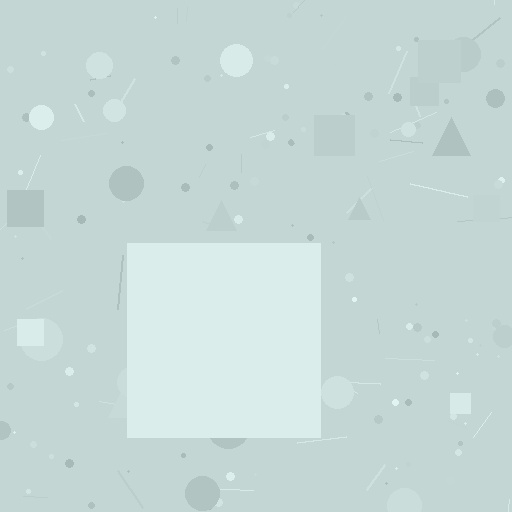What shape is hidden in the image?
A square is hidden in the image.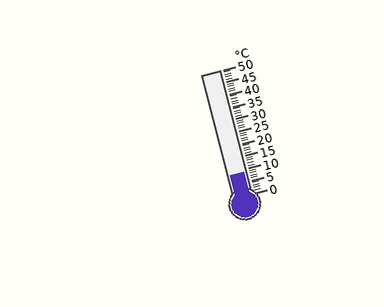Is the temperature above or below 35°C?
The temperature is below 35°C.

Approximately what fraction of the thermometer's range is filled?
The thermometer is filled to approximately 20% of its range.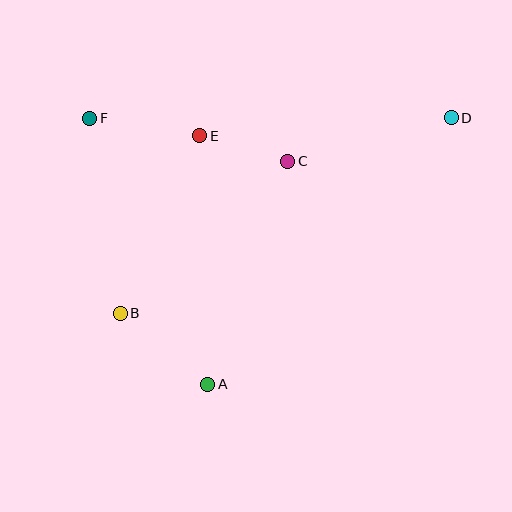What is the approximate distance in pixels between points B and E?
The distance between B and E is approximately 194 pixels.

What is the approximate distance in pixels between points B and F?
The distance between B and F is approximately 198 pixels.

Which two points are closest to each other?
Points C and E are closest to each other.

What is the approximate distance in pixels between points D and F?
The distance between D and F is approximately 362 pixels.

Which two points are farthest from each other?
Points B and D are farthest from each other.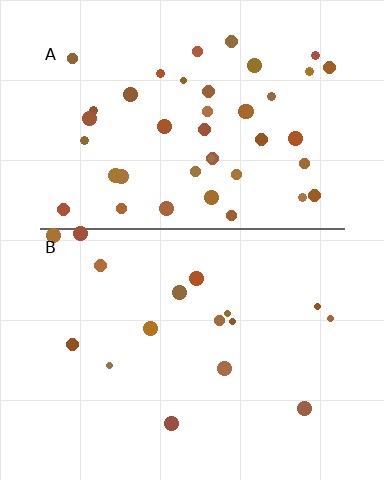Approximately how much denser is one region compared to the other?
Approximately 2.6× — region A over region B.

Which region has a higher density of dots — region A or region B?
A (the top).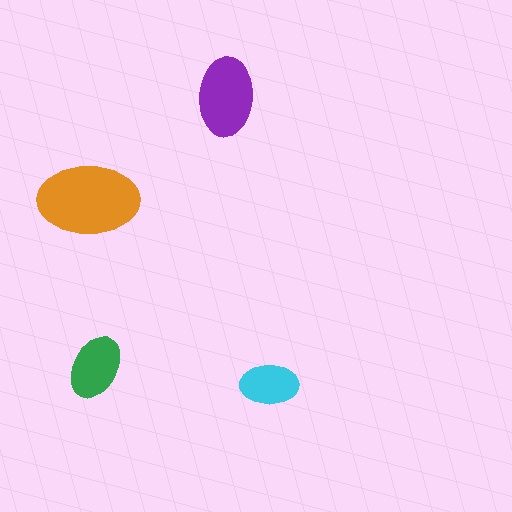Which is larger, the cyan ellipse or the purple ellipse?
The purple one.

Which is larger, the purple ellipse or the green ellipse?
The purple one.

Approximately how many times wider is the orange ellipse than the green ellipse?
About 1.5 times wider.